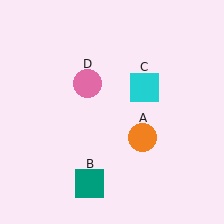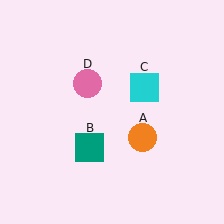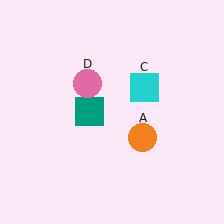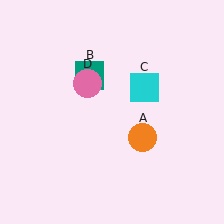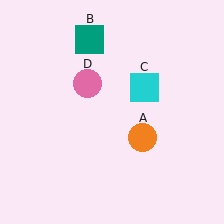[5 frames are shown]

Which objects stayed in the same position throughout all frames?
Orange circle (object A) and cyan square (object C) and pink circle (object D) remained stationary.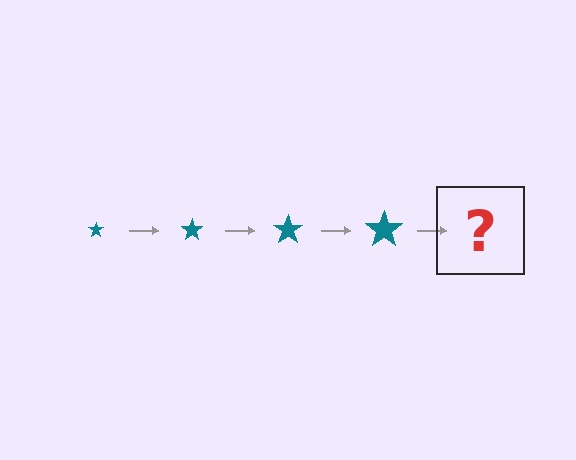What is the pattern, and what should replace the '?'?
The pattern is that the star gets progressively larger each step. The '?' should be a teal star, larger than the previous one.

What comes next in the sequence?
The next element should be a teal star, larger than the previous one.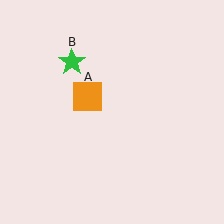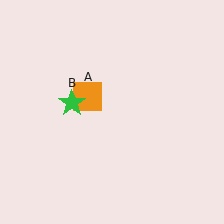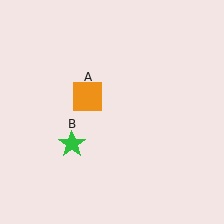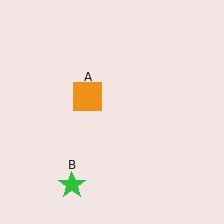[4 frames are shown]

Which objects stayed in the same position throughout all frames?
Orange square (object A) remained stationary.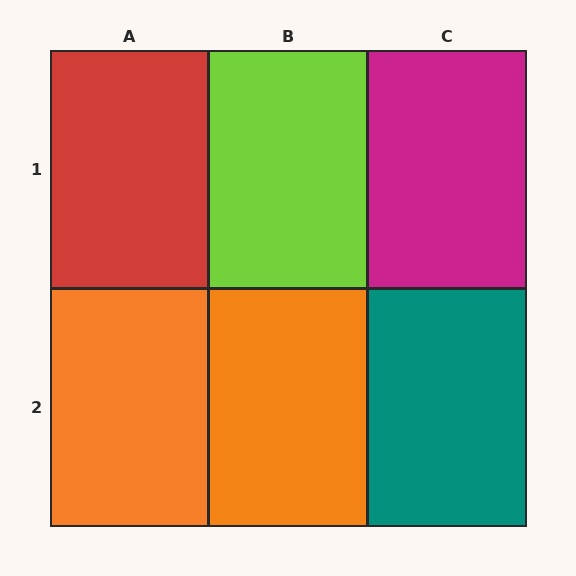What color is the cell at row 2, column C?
Teal.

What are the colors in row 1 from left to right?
Red, lime, magenta.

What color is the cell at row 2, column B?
Orange.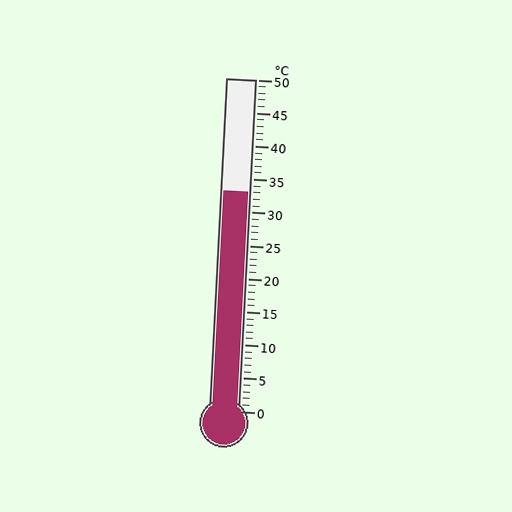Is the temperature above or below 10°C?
The temperature is above 10°C.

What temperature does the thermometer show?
The thermometer shows approximately 33°C.